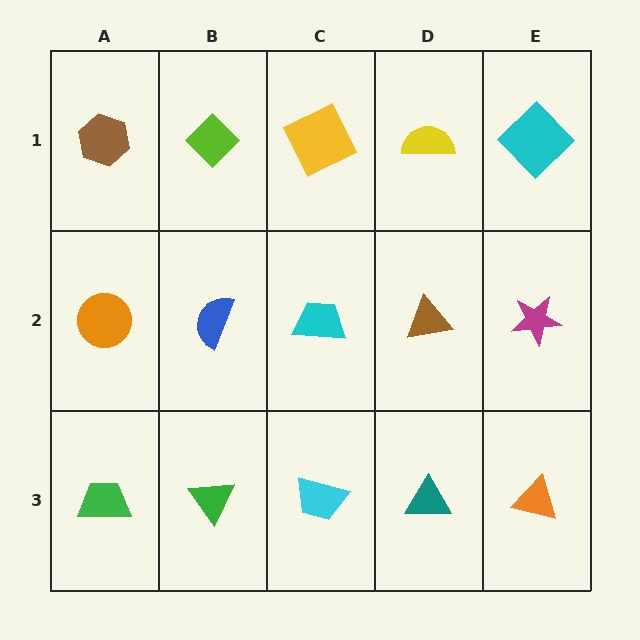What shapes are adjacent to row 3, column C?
A cyan trapezoid (row 2, column C), a green triangle (row 3, column B), a teal triangle (row 3, column D).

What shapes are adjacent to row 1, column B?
A blue semicircle (row 2, column B), a brown hexagon (row 1, column A), a yellow square (row 1, column C).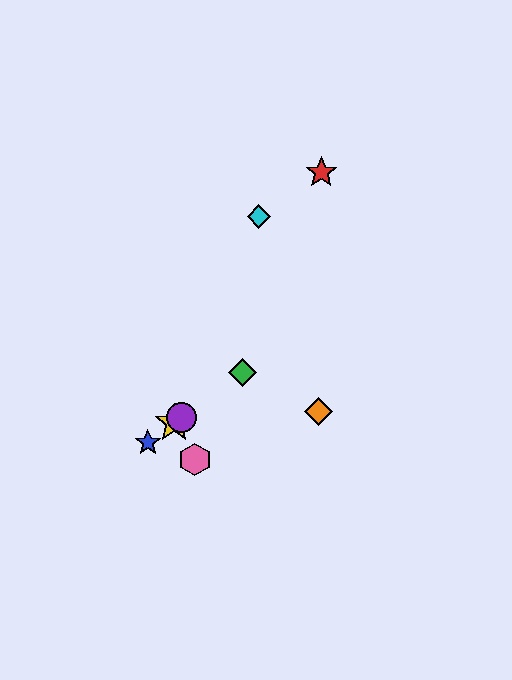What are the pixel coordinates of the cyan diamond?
The cyan diamond is at (259, 217).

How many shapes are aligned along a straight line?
4 shapes (the blue star, the green diamond, the yellow star, the purple circle) are aligned along a straight line.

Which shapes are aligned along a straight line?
The blue star, the green diamond, the yellow star, the purple circle are aligned along a straight line.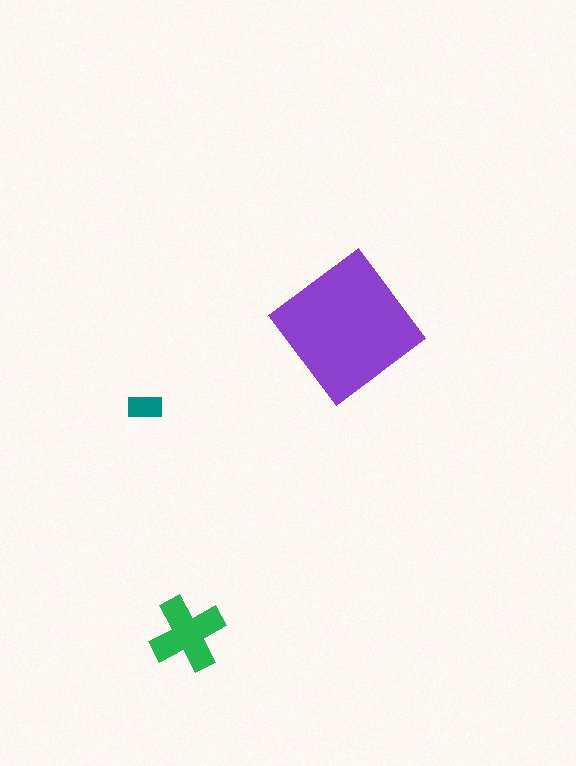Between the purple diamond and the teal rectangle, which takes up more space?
The purple diamond.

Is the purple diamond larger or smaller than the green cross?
Larger.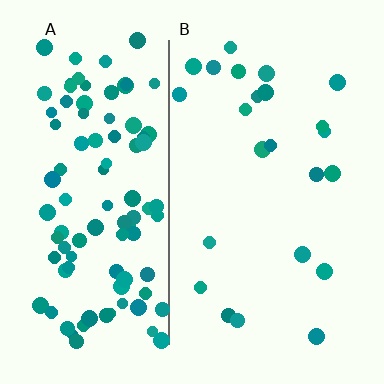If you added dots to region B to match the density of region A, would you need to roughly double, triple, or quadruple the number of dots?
Approximately quadruple.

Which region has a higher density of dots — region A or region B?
A (the left).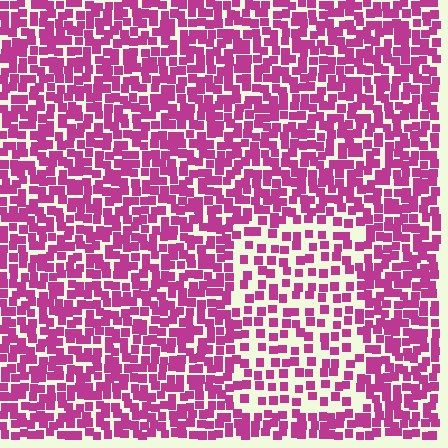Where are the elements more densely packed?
The elements are more densely packed outside the rectangle boundary.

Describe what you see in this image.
The image contains small magenta elements arranged at two different densities. A rectangle-shaped region is visible where the elements are less densely packed than the surrounding area.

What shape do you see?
I see a rectangle.